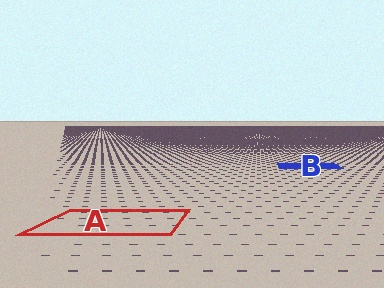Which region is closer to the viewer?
Region A is closer. The texture elements there are larger and more spread out.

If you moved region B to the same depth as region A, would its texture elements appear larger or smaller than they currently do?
They would appear larger. At a closer depth, the same texture elements are projected at a bigger on-screen size.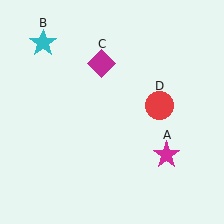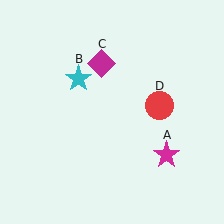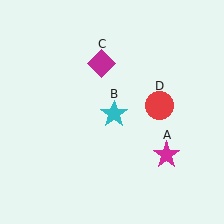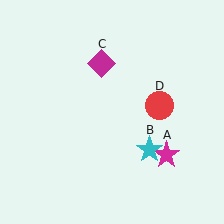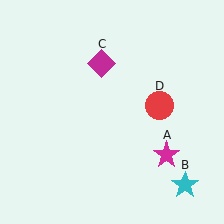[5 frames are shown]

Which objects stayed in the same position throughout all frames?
Magenta star (object A) and magenta diamond (object C) and red circle (object D) remained stationary.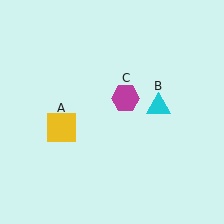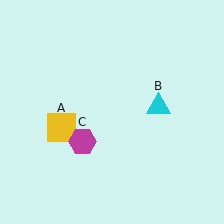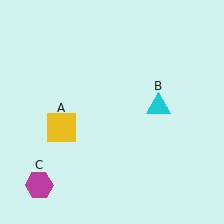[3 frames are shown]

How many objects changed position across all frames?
1 object changed position: magenta hexagon (object C).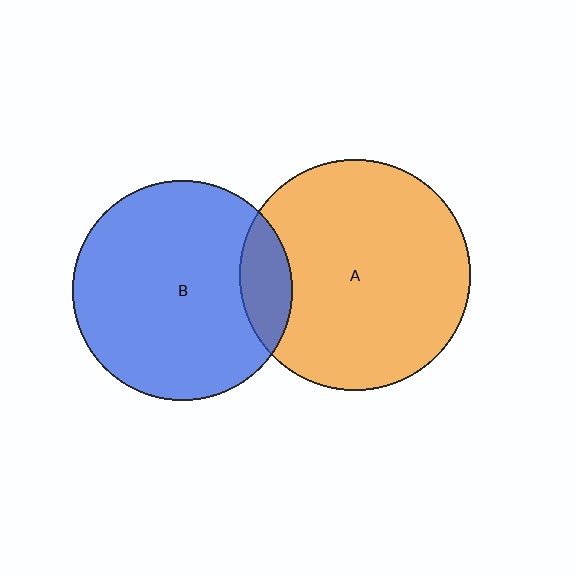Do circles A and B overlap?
Yes.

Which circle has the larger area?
Circle A (orange).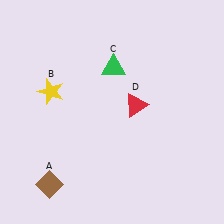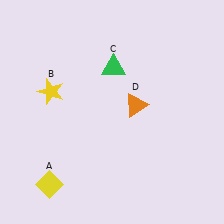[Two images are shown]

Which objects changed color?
A changed from brown to yellow. D changed from red to orange.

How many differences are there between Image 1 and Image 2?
There are 2 differences between the two images.